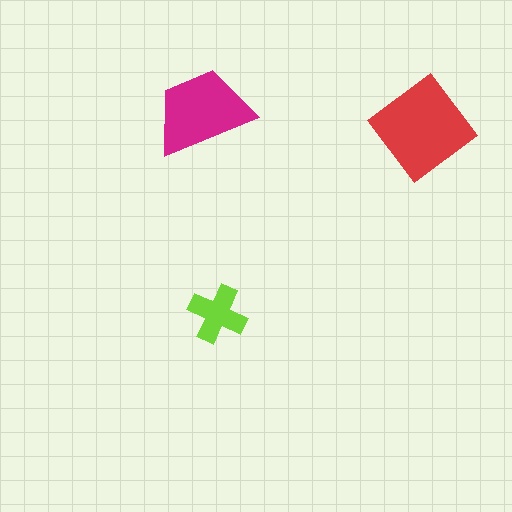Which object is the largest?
The red diamond.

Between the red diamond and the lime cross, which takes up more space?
The red diamond.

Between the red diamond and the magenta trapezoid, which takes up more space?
The red diamond.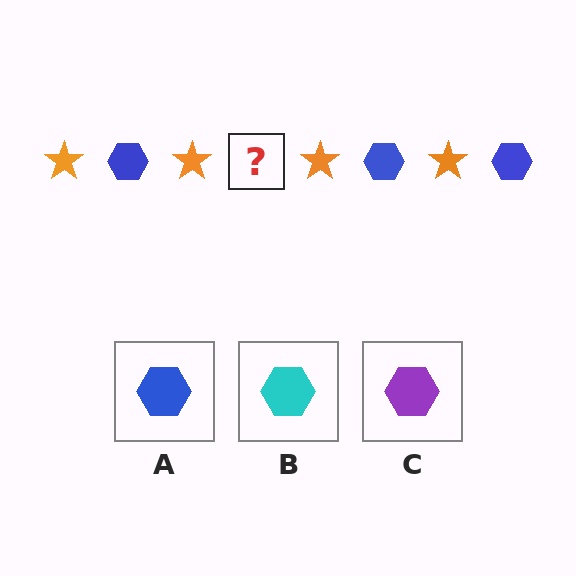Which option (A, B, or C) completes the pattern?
A.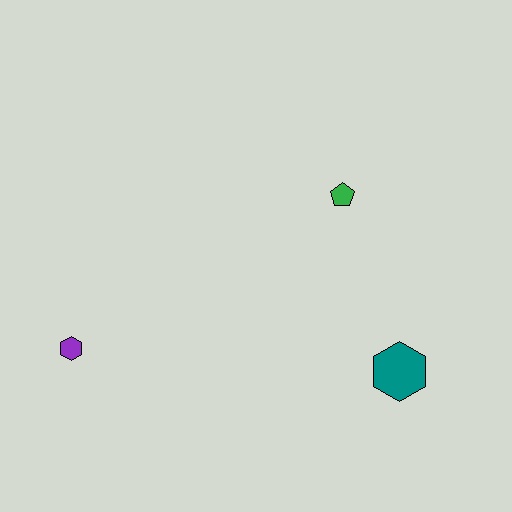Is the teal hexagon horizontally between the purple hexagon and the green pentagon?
No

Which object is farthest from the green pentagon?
The purple hexagon is farthest from the green pentagon.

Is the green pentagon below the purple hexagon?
No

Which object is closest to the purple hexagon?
The green pentagon is closest to the purple hexagon.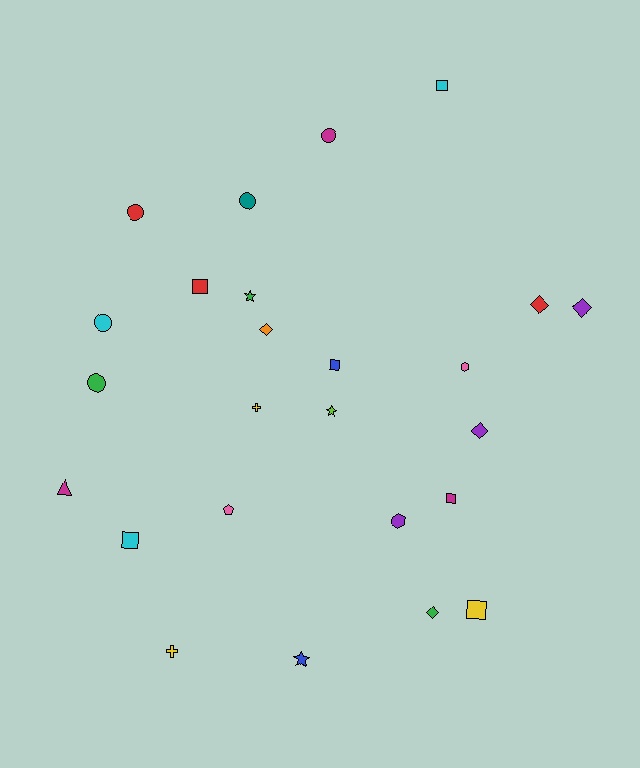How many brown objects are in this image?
There are no brown objects.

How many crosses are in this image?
There are 2 crosses.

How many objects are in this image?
There are 25 objects.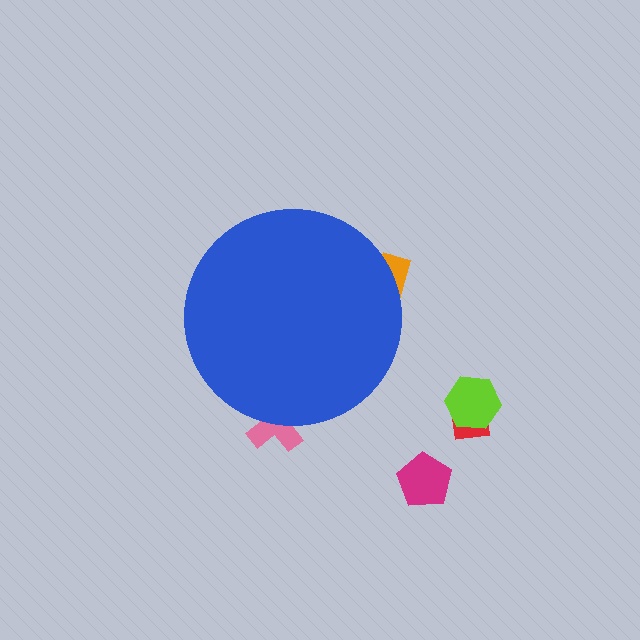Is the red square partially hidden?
No, the red square is fully visible.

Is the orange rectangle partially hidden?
Yes, the orange rectangle is partially hidden behind the blue circle.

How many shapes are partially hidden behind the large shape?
2 shapes are partially hidden.